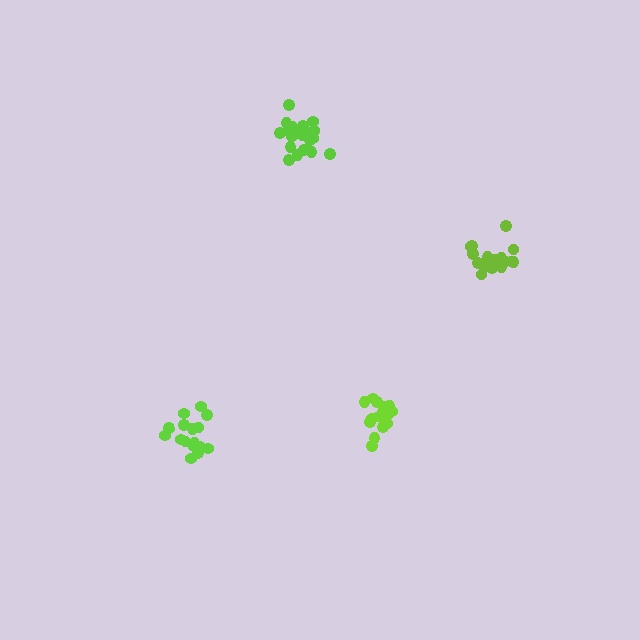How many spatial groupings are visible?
There are 4 spatial groupings.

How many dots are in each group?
Group 1: 19 dots, Group 2: 21 dots, Group 3: 16 dots, Group 4: 16 dots (72 total).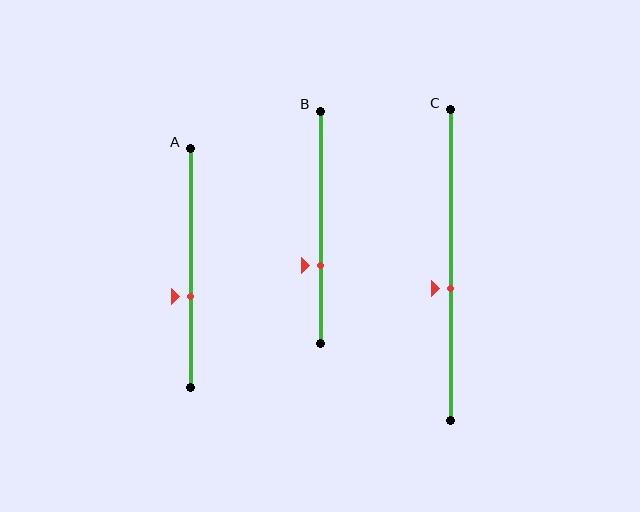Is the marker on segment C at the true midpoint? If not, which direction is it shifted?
No, the marker on segment C is shifted downward by about 8% of the segment length.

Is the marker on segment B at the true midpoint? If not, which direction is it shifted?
No, the marker on segment B is shifted downward by about 17% of the segment length.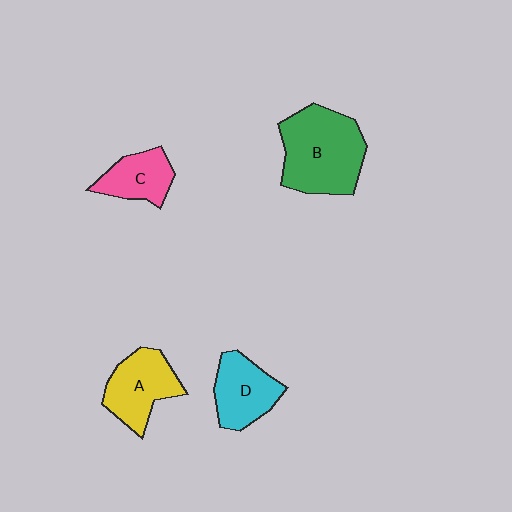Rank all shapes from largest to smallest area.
From largest to smallest: B (green), A (yellow), D (cyan), C (pink).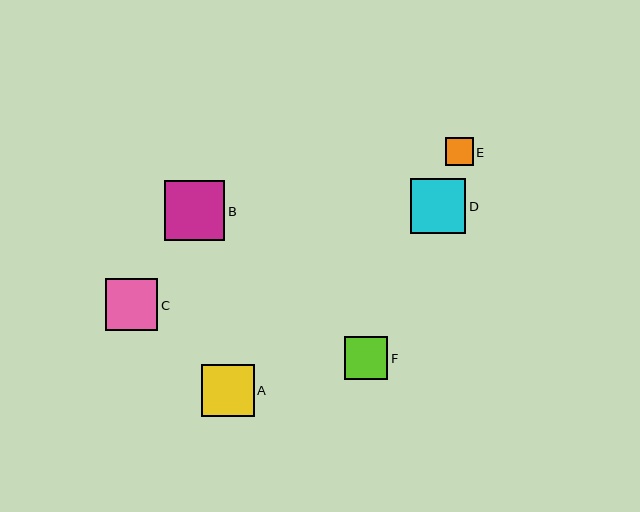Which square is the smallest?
Square E is the smallest with a size of approximately 28 pixels.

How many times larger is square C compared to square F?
Square C is approximately 1.2 times the size of square F.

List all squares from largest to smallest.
From largest to smallest: B, D, A, C, F, E.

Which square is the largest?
Square B is the largest with a size of approximately 60 pixels.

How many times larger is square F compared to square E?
Square F is approximately 1.6 times the size of square E.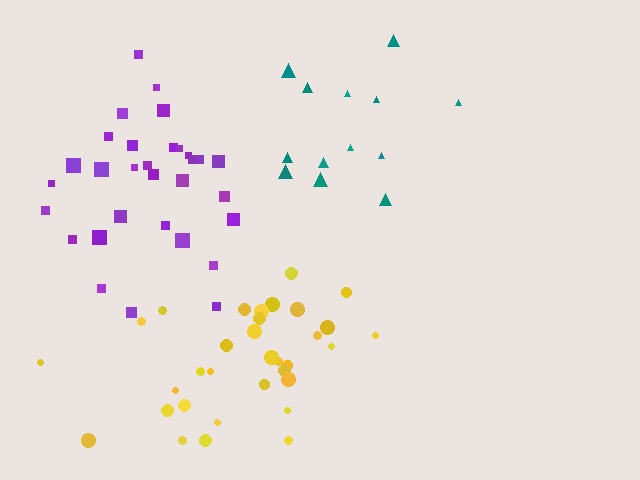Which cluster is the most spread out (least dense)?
Teal.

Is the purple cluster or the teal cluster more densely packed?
Purple.